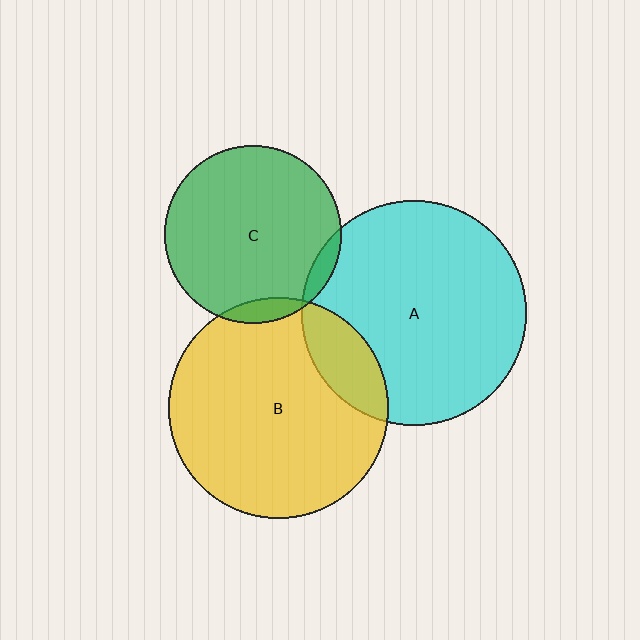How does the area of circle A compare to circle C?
Approximately 1.6 times.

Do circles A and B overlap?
Yes.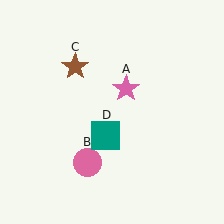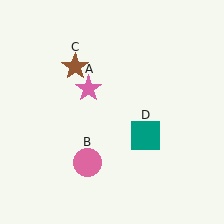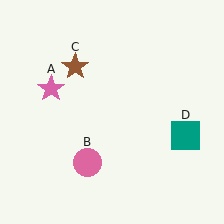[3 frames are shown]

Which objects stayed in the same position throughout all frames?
Pink circle (object B) and brown star (object C) remained stationary.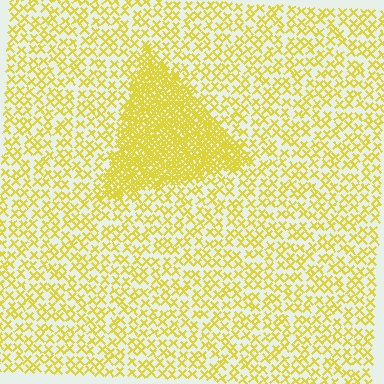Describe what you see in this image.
The image contains small yellow elements arranged at two different densities. A triangle-shaped region is visible where the elements are more densely packed than the surrounding area.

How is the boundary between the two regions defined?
The boundary is defined by a change in element density (approximately 3.2x ratio). All elements are the same color, size, and shape.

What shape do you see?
I see a triangle.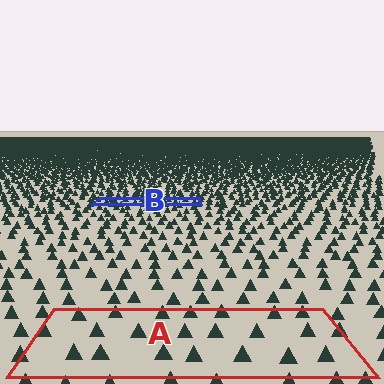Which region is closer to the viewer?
Region A is closer. The texture elements there are larger and more spread out.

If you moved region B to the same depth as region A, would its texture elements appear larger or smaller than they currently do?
They would appear larger. At a closer depth, the same texture elements are projected at a bigger on-screen size.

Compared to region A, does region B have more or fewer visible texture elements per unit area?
Region B has more texture elements per unit area — they are packed more densely because it is farther away.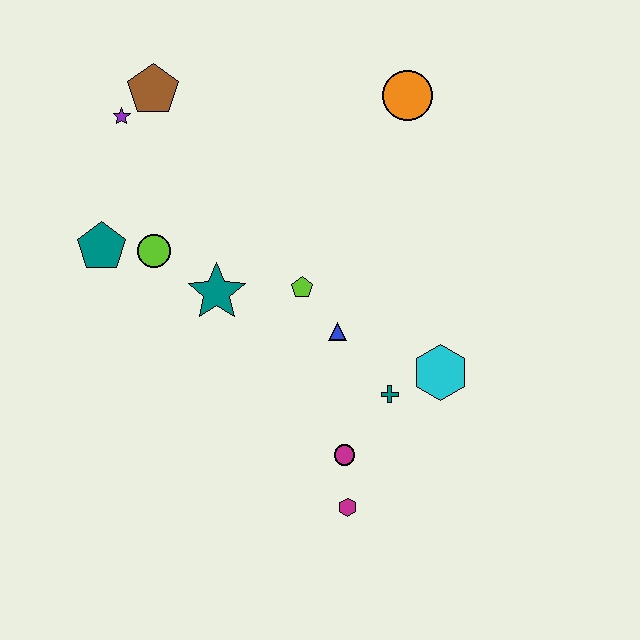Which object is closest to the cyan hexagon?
The teal cross is closest to the cyan hexagon.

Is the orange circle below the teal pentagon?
No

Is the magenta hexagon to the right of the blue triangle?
Yes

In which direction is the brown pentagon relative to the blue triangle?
The brown pentagon is above the blue triangle.